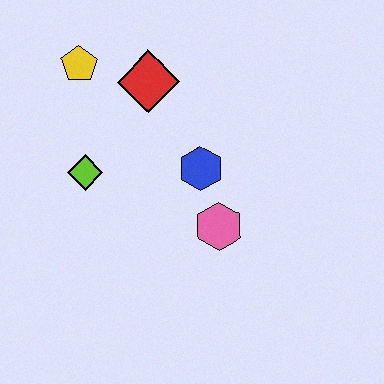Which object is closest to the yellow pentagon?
The red diamond is closest to the yellow pentagon.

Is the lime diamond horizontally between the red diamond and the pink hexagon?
No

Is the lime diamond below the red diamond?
Yes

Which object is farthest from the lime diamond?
The pink hexagon is farthest from the lime diamond.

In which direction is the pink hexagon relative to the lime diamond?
The pink hexagon is to the right of the lime diamond.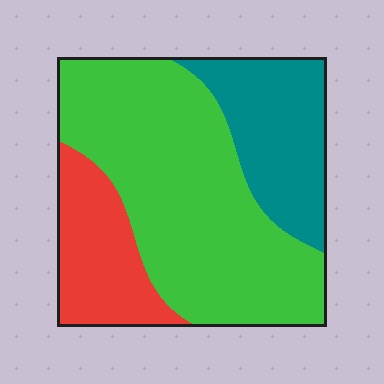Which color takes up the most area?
Green, at roughly 55%.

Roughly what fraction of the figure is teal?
Teal covers about 25% of the figure.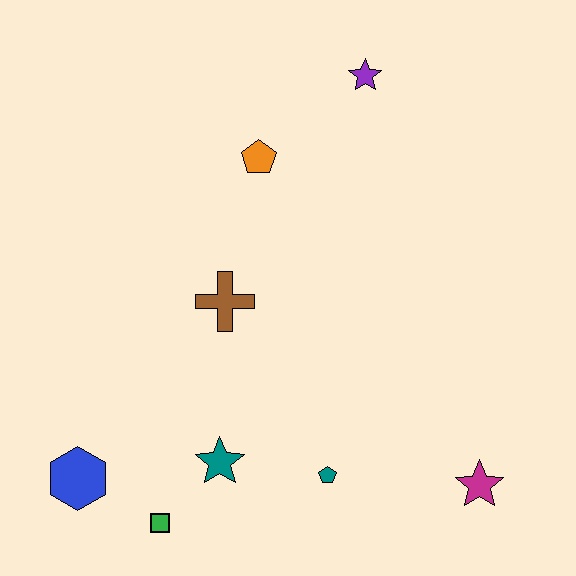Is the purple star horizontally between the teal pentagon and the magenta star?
Yes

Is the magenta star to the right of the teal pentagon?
Yes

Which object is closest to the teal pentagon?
The teal star is closest to the teal pentagon.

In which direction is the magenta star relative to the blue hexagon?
The magenta star is to the right of the blue hexagon.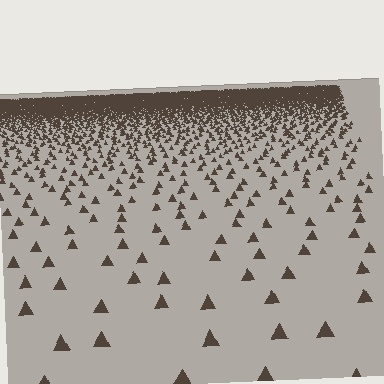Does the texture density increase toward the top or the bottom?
Density increases toward the top.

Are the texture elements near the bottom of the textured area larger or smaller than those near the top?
Larger. Near the bottom, elements are closer to the viewer and appear at a bigger on-screen size.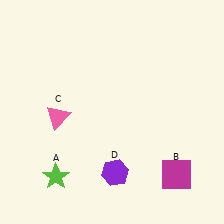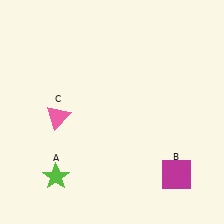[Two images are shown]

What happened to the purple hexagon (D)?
The purple hexagon (D) was removed in Image 2. It was in the bottom-right area of Image 1.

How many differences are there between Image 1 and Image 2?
There is 1 difference between the two images.